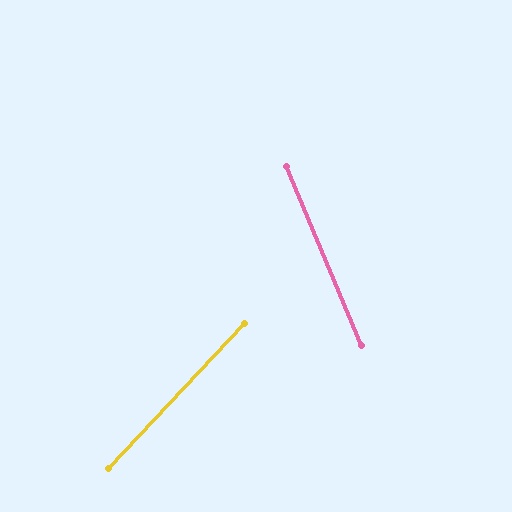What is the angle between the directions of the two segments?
Approximately 66 degrees.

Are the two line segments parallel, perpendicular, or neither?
Neither parallel nor perpendicular — they differ by about 66°.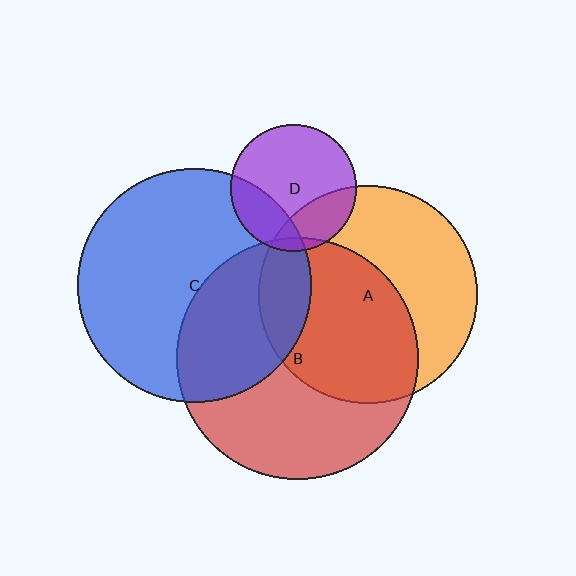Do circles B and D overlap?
Yes.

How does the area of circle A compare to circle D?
Approximately 3.0 times.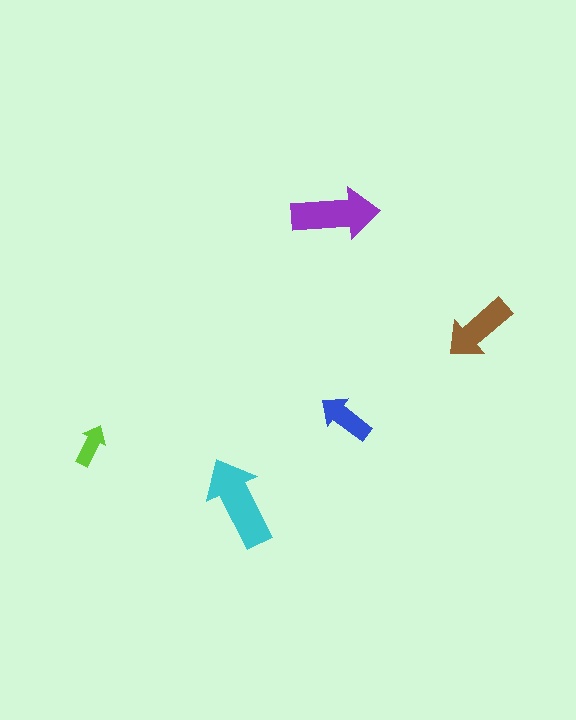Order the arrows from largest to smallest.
the cyan one, the purple one, the brown one, the blue one, the lime one.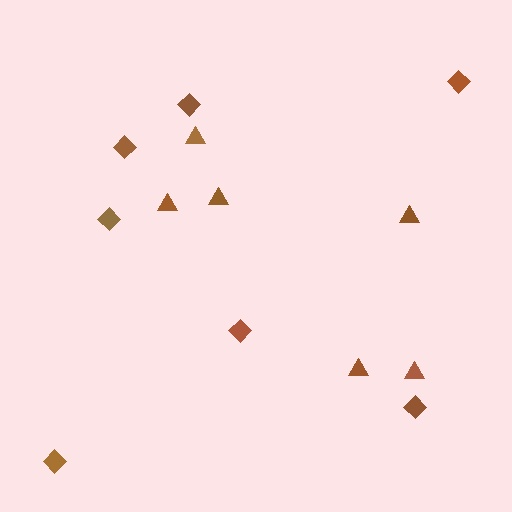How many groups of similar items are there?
There are 2 groups: one group of diamonds (7) and one group of triangles (6).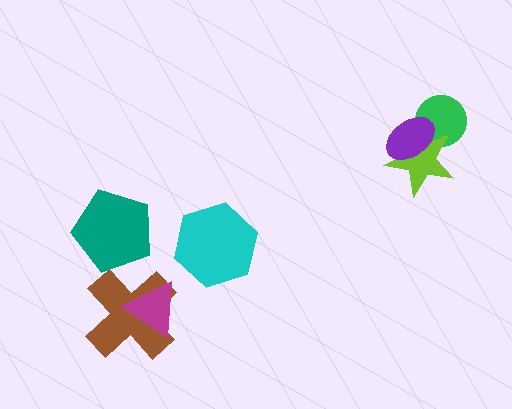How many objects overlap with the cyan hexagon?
0 objects overlap with the cyan hexagon.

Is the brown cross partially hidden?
Yes, it is partially covered by another shape.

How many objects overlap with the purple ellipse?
2 objects overlap with the purple ellipse.